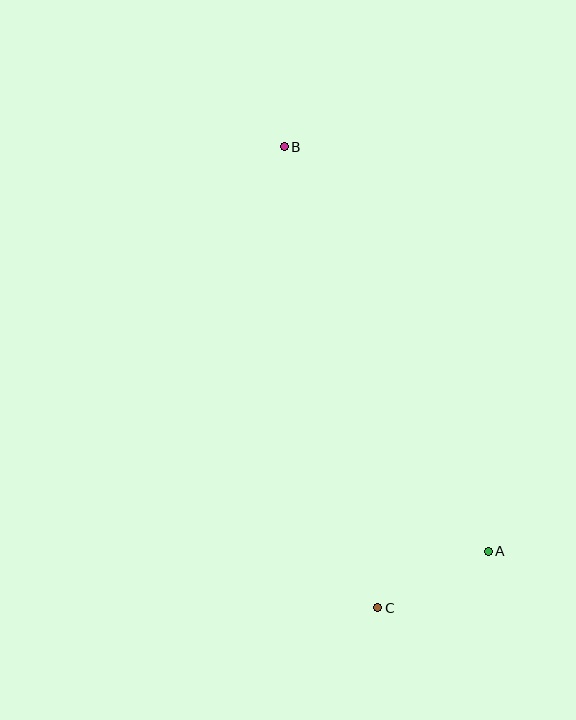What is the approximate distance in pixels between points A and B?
The distance between A and B is approximately 453 pixels.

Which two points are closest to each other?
Points A and C are closest to each other.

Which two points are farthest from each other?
Points B and C are farthest from each other.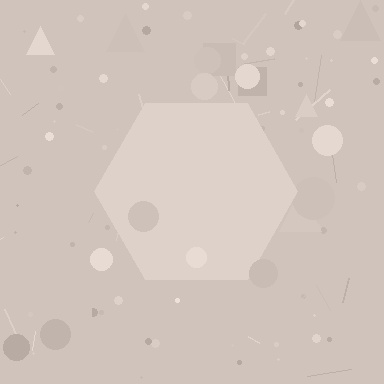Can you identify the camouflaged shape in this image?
The camouflaged shape is a hexagon.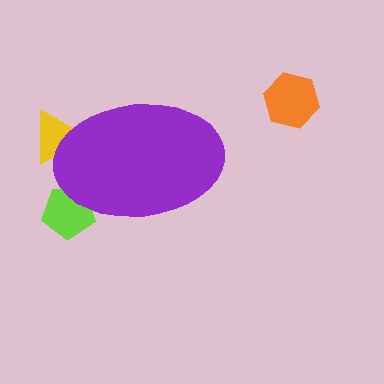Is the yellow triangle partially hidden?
Yes, the yellow triangle is partially hidden behind the purple ellipse.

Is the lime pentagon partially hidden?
Yes, the lime pentagon is partially hidden behind the purple ellipse.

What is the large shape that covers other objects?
A purple ellipse.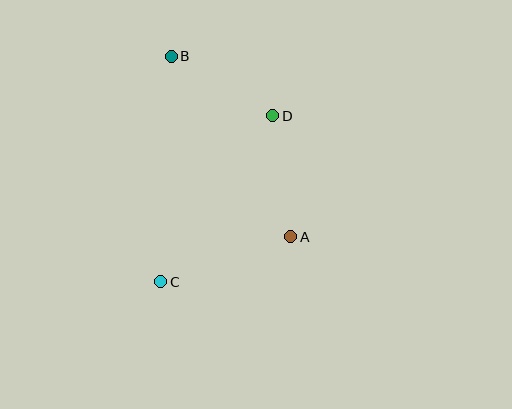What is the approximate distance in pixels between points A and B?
The distance between A and B is approximately 217 pixels.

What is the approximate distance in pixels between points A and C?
The distance between A and C is approximately 138 pixels.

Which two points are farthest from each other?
Points B and C are farthest from each other.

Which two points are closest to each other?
Points B and D are closest to each other.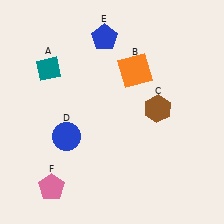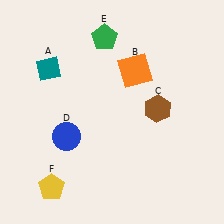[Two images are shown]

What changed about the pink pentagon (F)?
In Image 1, F is pink. In Image 2, it changed to yellow.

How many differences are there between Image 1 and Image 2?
There are 2 differences between the two images.